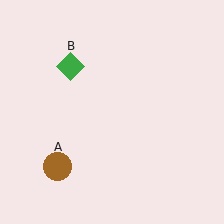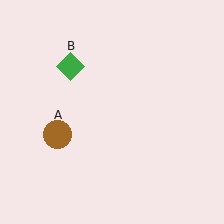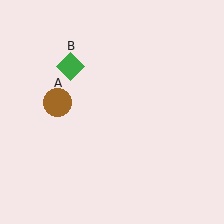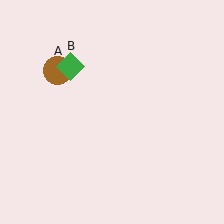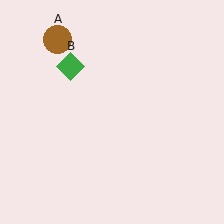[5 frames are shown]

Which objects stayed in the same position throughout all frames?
Green diamond (object B) remained stationary.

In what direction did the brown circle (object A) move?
The brown circle (object A) moved up.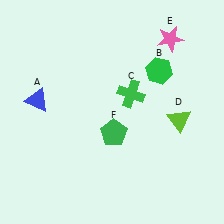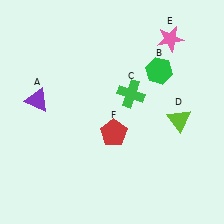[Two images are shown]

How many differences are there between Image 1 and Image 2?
There are 2 differences between the two images.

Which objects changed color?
A changed from blue to purple. F changed from green to red.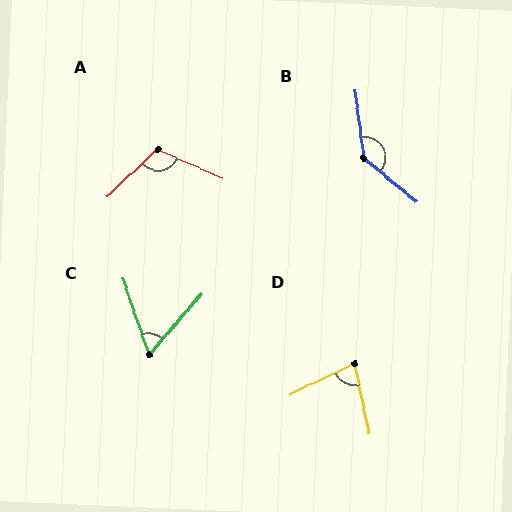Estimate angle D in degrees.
Approximately 76 degrees.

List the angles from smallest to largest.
C (60°), D (76°), A (113°), B (137°).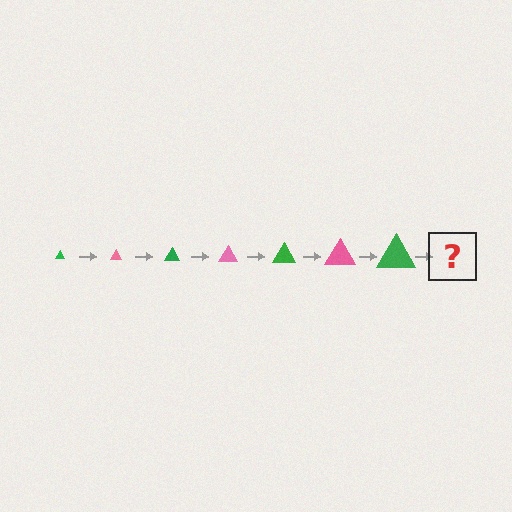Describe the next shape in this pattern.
It should be a pink triangle, larger than the previous one.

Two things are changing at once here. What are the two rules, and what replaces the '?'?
The two rules are that the triangle grows larger each step and the color cycles through green and pink. The '?' should be a pink triangle, larger than the previous one.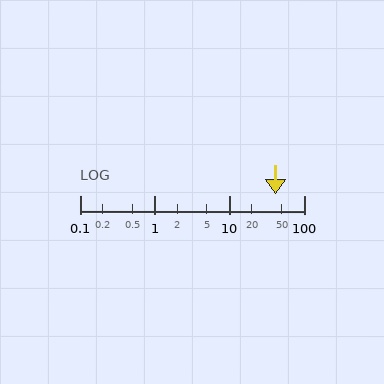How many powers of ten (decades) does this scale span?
The scale spans 3 decades, from 0.1 to 100.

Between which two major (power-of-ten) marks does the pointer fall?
The pointer is between 10 and 100.